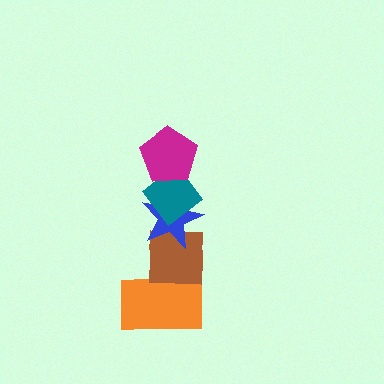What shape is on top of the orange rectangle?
The brown square is on top of the orange rectangle.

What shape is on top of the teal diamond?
The magenta pentagon is on top of the teal diamond.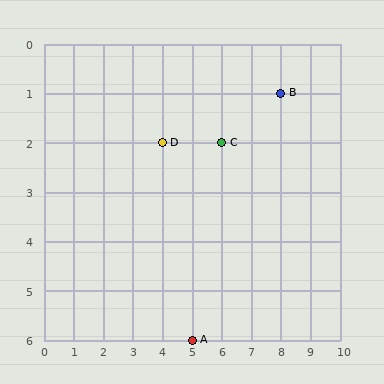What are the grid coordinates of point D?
Point D is at grid coordinates (4, 2).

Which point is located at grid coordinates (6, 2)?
Point C is at (6, 2).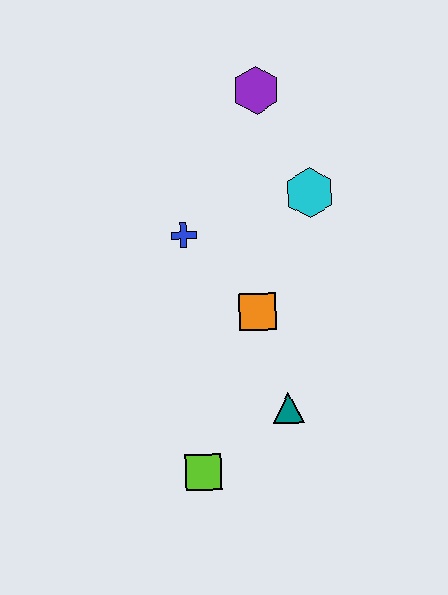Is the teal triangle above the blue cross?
No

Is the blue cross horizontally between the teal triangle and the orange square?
No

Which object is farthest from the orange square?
The purple hexagon is farthest from the orange square.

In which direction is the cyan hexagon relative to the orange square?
The cyan hexagon is above the orange square.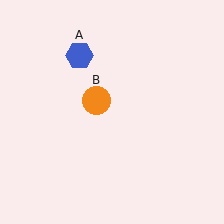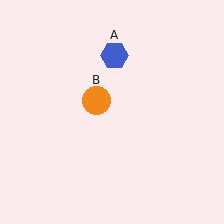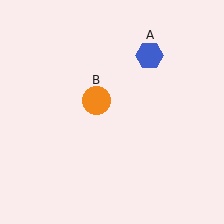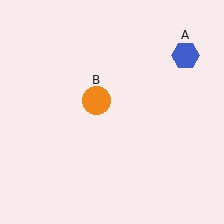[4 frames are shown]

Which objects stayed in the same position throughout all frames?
Orange circle (object B) remained stationary.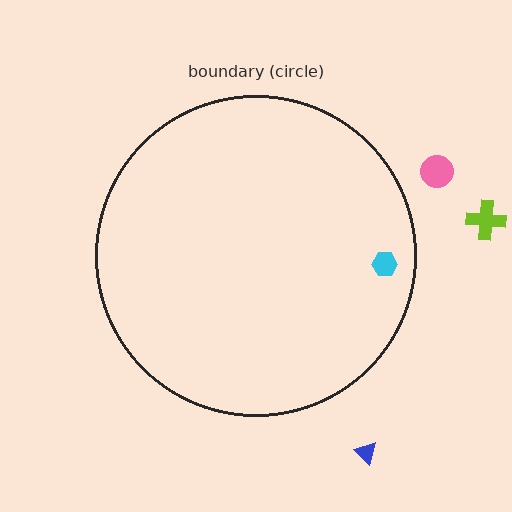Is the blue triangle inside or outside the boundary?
Outside.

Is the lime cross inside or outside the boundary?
Outside.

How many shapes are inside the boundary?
1 inside, 3 outside.